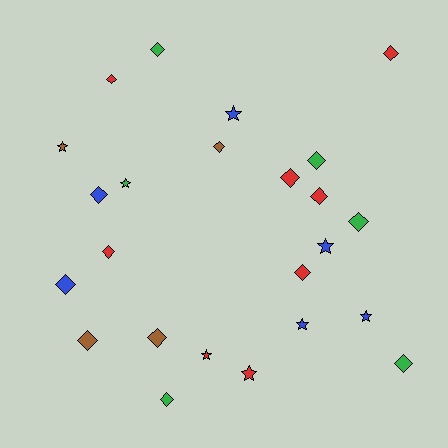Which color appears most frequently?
Red, with 8 objects.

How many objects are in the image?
There are 24 objects.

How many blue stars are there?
There are 4 blue stars.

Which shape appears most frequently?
Diamond, with 16 objects.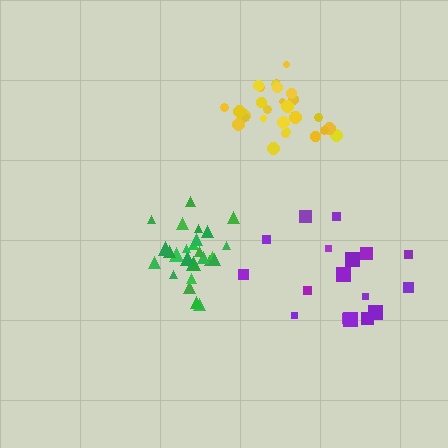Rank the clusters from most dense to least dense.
yellow, green, purple.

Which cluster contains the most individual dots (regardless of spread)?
Yellow (29).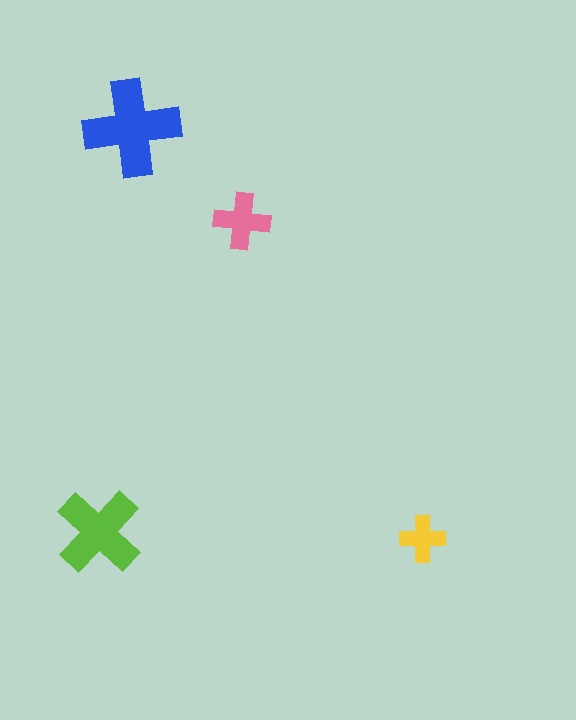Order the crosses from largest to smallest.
the blue one, the lime one, the pink one, the yellow one.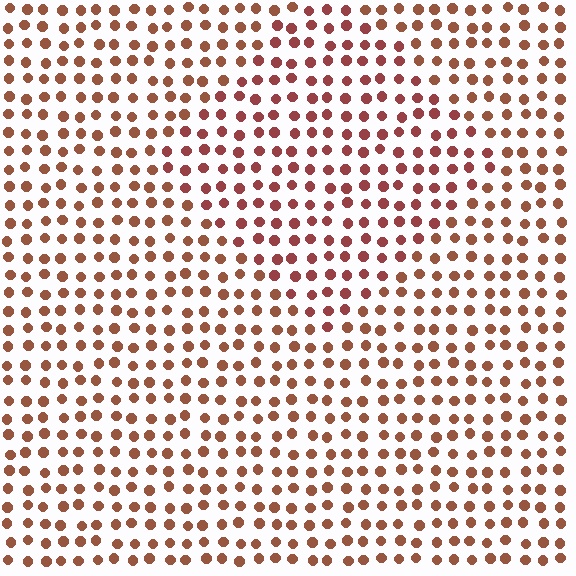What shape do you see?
I see a diamond.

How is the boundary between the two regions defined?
The boundary is defined purely by a slight shift in hue (about 19 degrees). Spacing, size, and orientation are identical on both sides.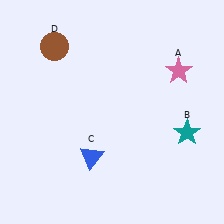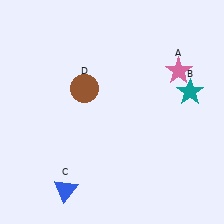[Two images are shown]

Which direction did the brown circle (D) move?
The brown circle (D) moved down.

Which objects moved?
The objects that moved are: the teal star (B), the blue triangle (C), the brown circle (D).